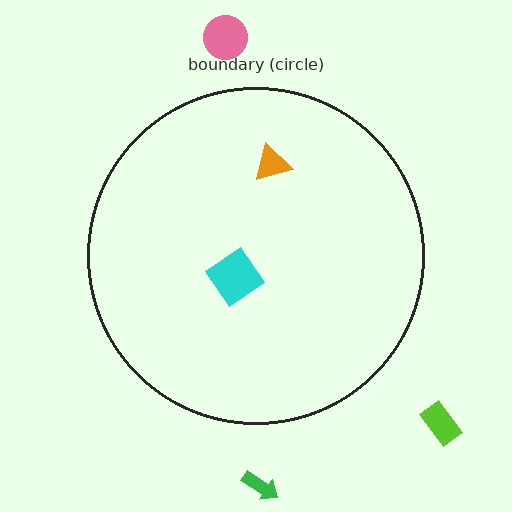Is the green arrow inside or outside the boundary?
Outside.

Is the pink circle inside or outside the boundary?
Outside.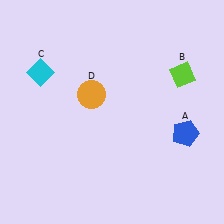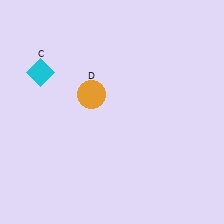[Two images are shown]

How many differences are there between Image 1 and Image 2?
There are 2 differences between the two images.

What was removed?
The blue pentagon (A), the lime diamond (B) were removed in Image 2.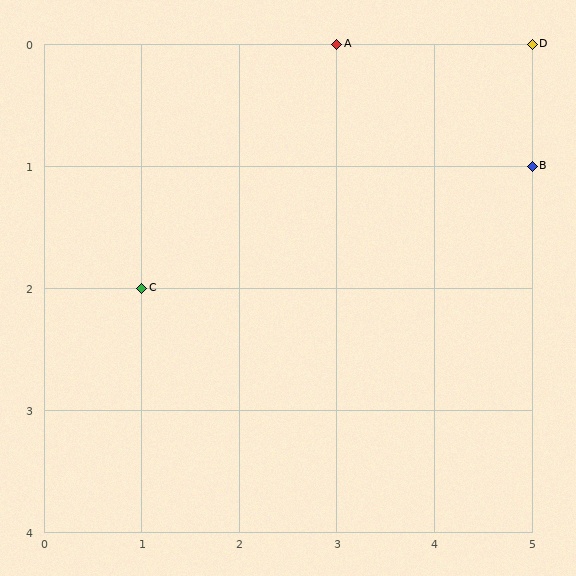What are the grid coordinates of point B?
Point B is at grid coordinates (5, 1).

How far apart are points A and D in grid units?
Points A and D are 2 columns apart.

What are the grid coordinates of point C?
Point C is at grid coordinates (1, 2).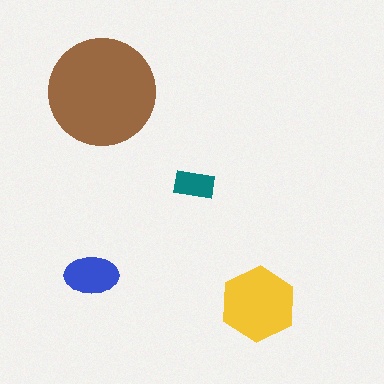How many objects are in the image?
There are 4 objects in the image.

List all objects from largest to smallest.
The brown circle, the yellow hexagon, the blue ellipse, the teal rectangle.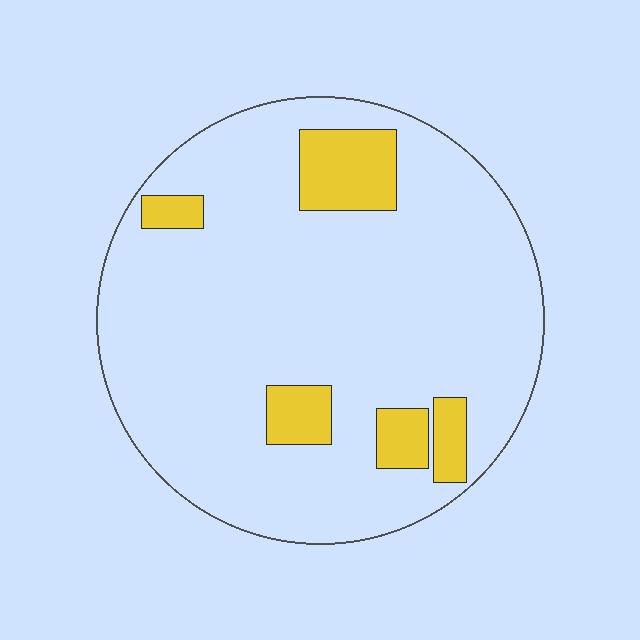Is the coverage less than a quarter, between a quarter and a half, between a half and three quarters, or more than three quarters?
Less than a quarter.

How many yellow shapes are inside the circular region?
5.